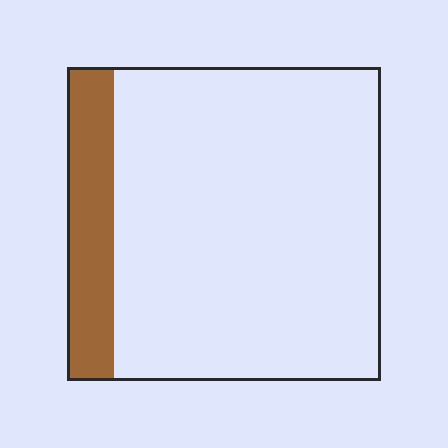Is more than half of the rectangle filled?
No.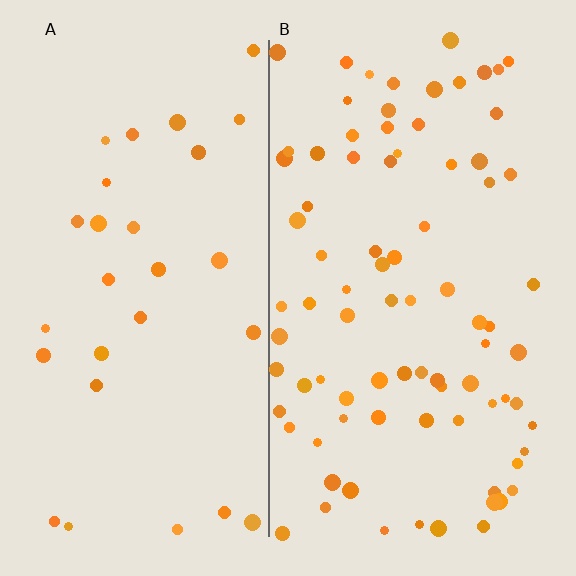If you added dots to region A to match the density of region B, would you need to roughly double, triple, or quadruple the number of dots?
Approximately triple.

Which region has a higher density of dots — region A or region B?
B (the right).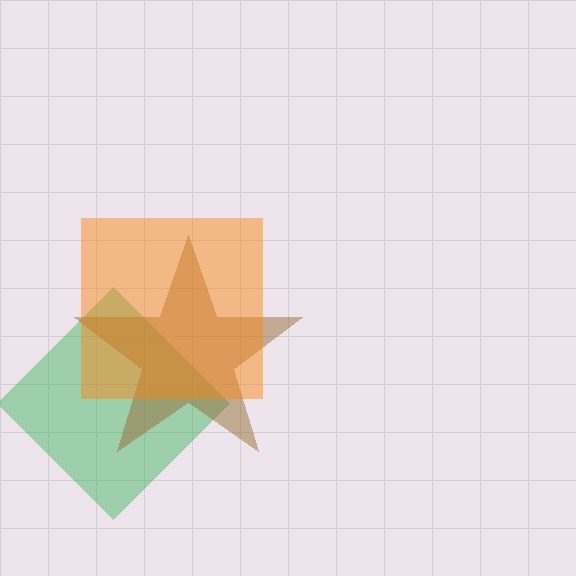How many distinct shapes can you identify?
There are 3 distinct shapes: a green diamond, a brown star, an orange square.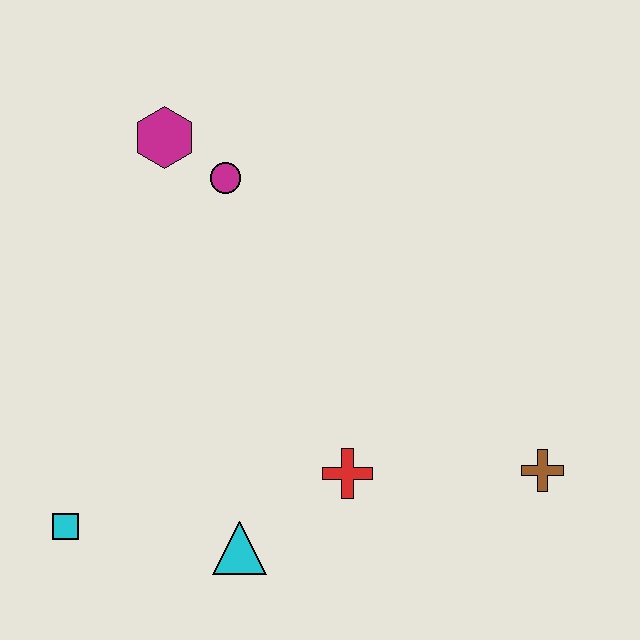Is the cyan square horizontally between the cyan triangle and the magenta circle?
No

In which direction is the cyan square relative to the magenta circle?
The cyan square is below the magenta circle.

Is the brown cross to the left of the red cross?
No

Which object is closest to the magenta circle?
The magenta hexagon is closest to the magenta circle.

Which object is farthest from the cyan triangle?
The magenta hexagon is farthest from the cyan triangle.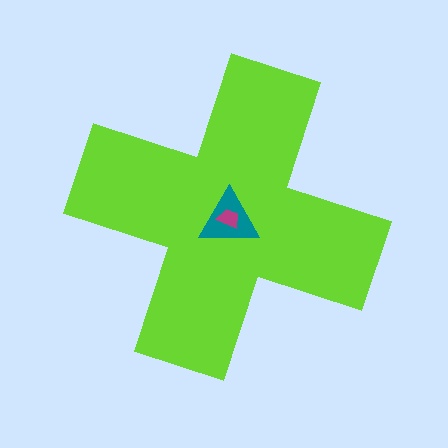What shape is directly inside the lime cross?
The teal triangle.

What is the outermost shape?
The lime cross.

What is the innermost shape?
The magenta trapezoid.